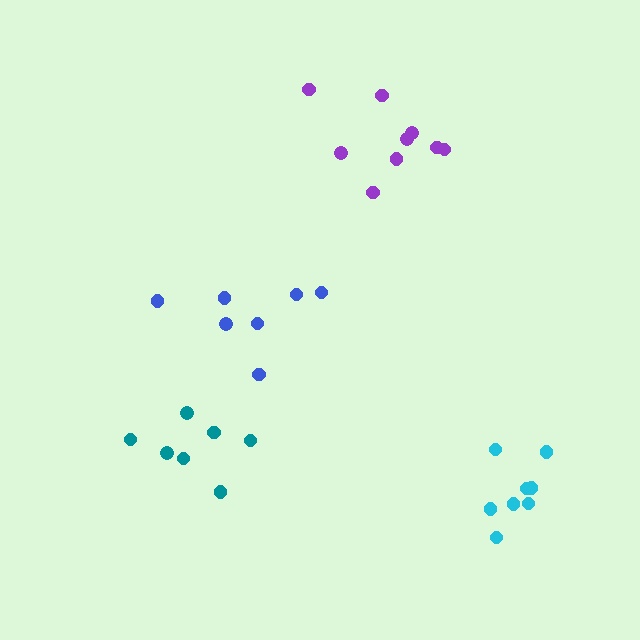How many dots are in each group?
Group 1: 9 dots, Group 2: 7 dots, Group 3: 8 dots, Group 4: 7 dots (31 total).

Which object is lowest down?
The cyan cluster is bottommost.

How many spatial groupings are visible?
There are 4 spatial groupings.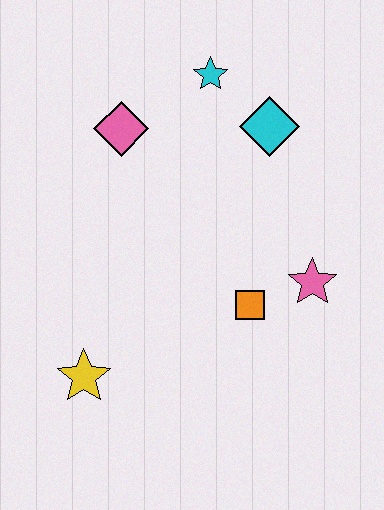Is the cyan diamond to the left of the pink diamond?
No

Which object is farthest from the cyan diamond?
The yellow star is farthest from the cyan diamond.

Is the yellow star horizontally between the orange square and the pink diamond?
No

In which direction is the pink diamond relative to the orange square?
The pink diamond is above the orange square.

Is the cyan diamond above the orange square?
Yes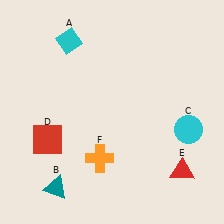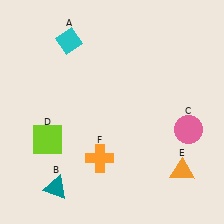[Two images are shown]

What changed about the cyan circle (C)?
In Image 1, C is cyan. In Image 2, it changed to pink.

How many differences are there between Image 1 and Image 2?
There are 3 differences between the two images.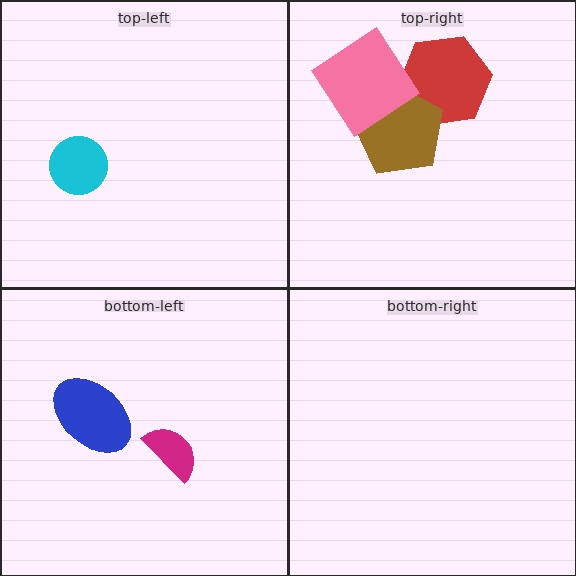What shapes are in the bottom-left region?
The magenta semicircle, the blue ellipse.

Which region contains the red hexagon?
The top-right region.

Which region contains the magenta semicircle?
The bottom-left region.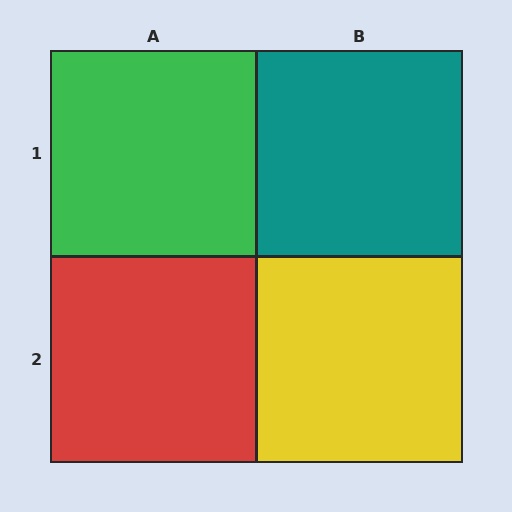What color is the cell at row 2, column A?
Red.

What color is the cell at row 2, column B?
Yellow.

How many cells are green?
1 cell is green.